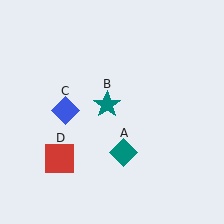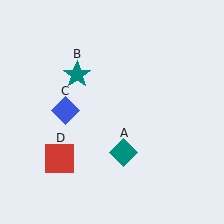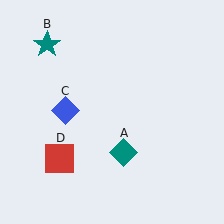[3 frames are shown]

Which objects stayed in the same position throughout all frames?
Teal diamond (object A) and blue diamond (object C) and red square (object D) remained stationary.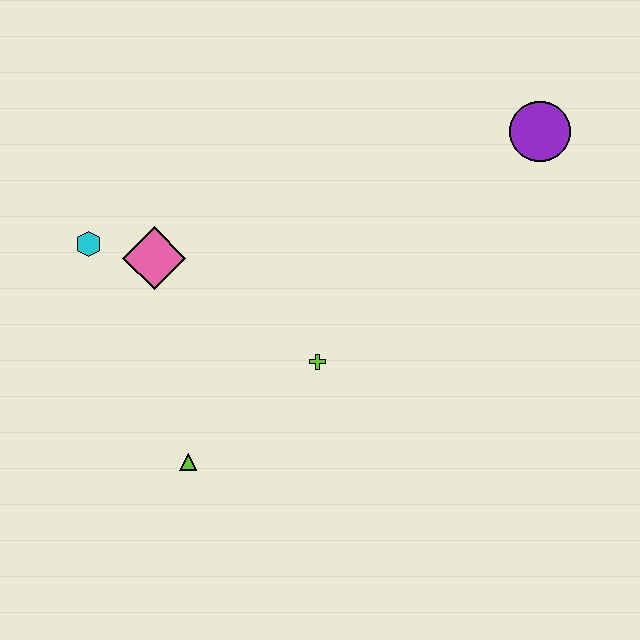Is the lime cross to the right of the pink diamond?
Yes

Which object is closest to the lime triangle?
The lime cross is closest to the lime triangle.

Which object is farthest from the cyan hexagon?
The purple circle is farthest from the cyan hexagon.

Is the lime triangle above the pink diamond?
No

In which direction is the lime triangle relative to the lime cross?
The lime triangle is to the left of the lime cross.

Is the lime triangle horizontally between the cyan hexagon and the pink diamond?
No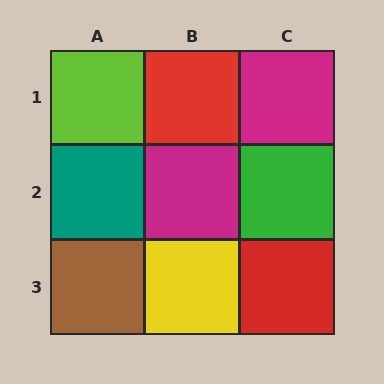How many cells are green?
1 cell is green.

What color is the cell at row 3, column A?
Brown.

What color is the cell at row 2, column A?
Teal.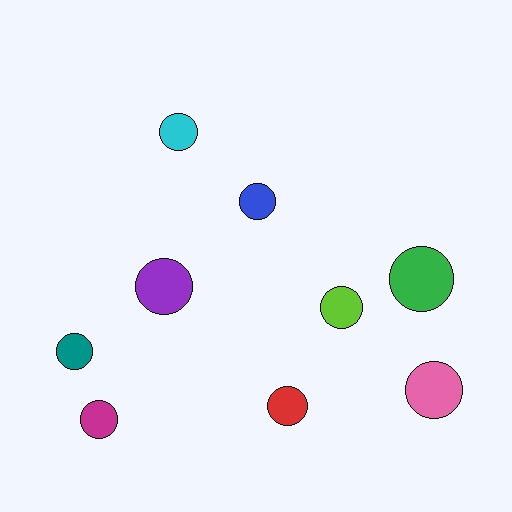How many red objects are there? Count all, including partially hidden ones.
There is 1 red object.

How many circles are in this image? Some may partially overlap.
There are 9 circles.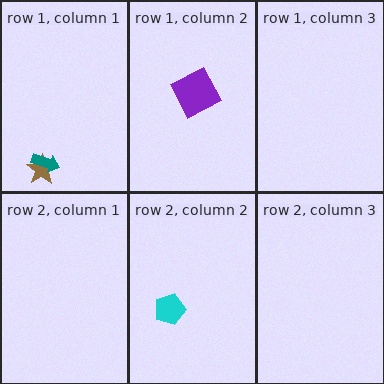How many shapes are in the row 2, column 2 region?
1.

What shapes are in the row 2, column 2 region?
The cyan pentagon.